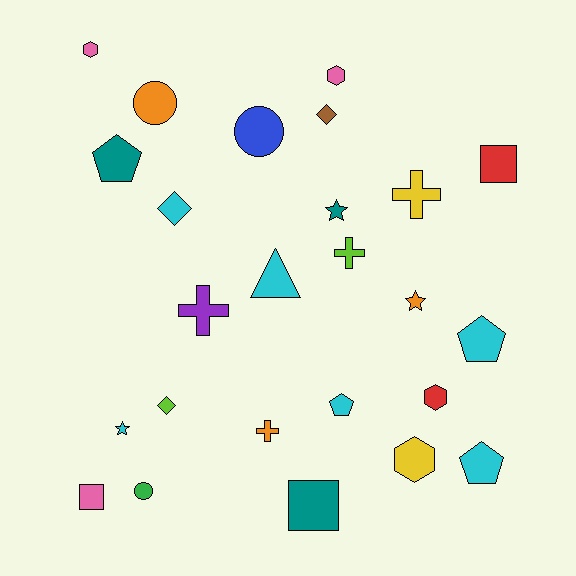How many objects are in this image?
There are 25 objects.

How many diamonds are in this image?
There are 3 diamonds.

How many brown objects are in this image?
There is 1 brown object.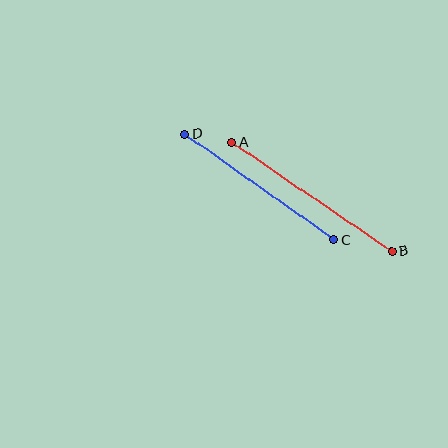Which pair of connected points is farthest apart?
Points A and B are farthest apart.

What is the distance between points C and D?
The distance is approximately 183 pixels.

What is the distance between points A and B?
The distance is approximately 193 pixels.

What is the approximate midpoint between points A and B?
The midpoint is at approximately (312, 197) pixels.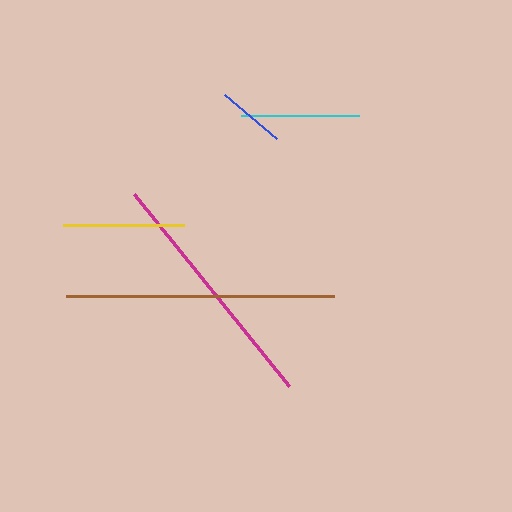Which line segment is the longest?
The brown line is the longest at approximately 268 pixels.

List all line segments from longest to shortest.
From longest to shortest: brown, magenta, yellow, cyan, blue.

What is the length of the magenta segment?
The magenta segment is approximately 247 pixels long.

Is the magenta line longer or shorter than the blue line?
The magenta line is longer than the blue line.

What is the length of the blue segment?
The blue segment is approximately 69 pixels long.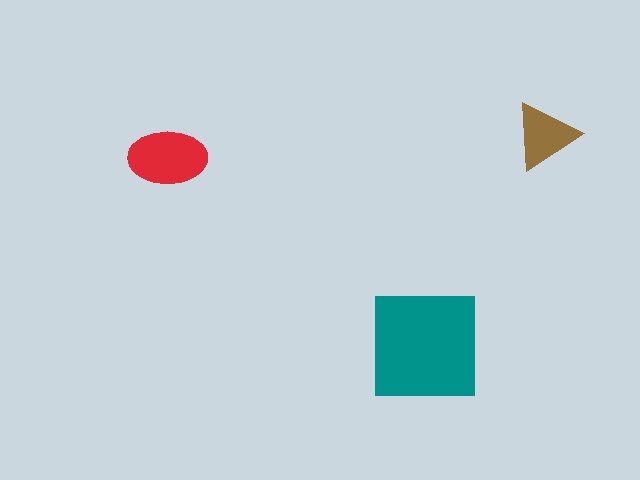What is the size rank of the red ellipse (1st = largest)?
2nd.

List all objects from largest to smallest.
The teal square, the red ellipse, the brown triangle.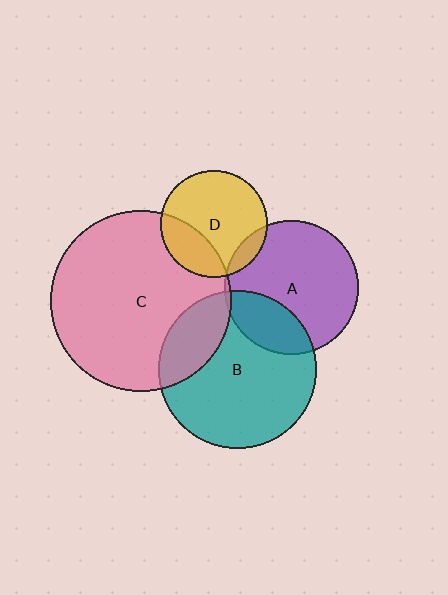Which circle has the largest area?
Circle C (pink).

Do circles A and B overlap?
Yes.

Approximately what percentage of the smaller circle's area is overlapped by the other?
Approximately 25%.